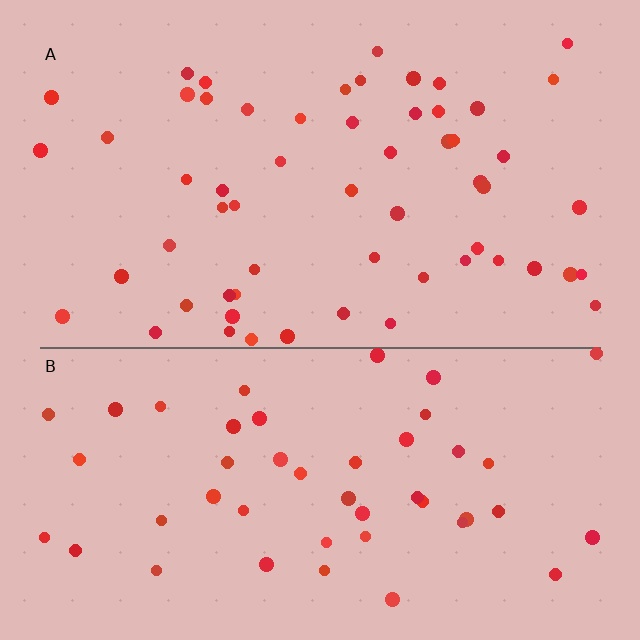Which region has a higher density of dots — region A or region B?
A (the top).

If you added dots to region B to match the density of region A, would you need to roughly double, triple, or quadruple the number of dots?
Approximately double.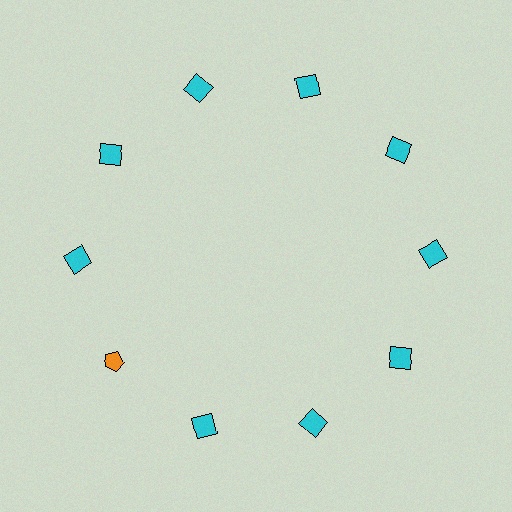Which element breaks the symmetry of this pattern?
The orange pentagon at roughly the 8 o'clock position breaks the symmetry. All other shapes are cyan squares.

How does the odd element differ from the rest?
It differs in both color (orange instead of cyan) and shape (pentagon instead of square).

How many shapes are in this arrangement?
There are 10 shapes arranged in a ring pattern.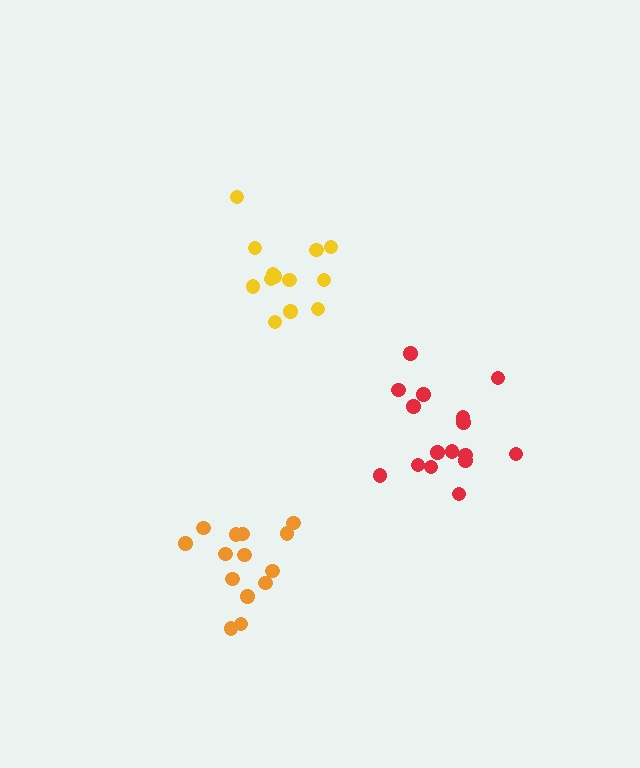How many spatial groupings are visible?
There are 3 spatial groupings.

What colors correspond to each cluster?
The clusters are colored: red, yellow, orange.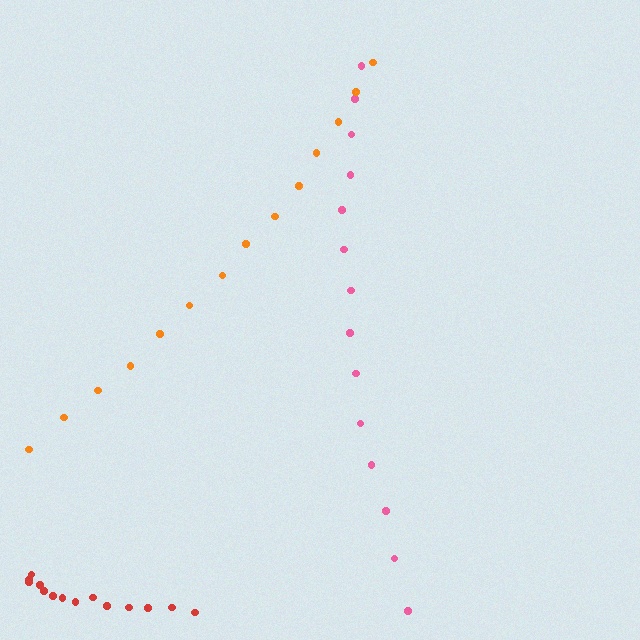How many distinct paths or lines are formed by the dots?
There are 3 distinct paths.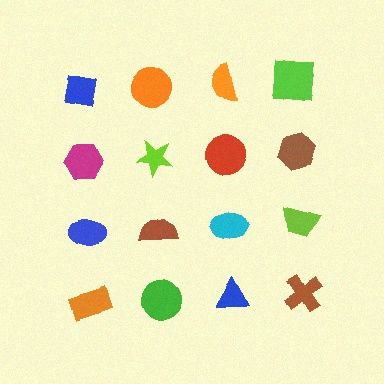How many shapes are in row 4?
4 shapes.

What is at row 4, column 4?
A brown cross.